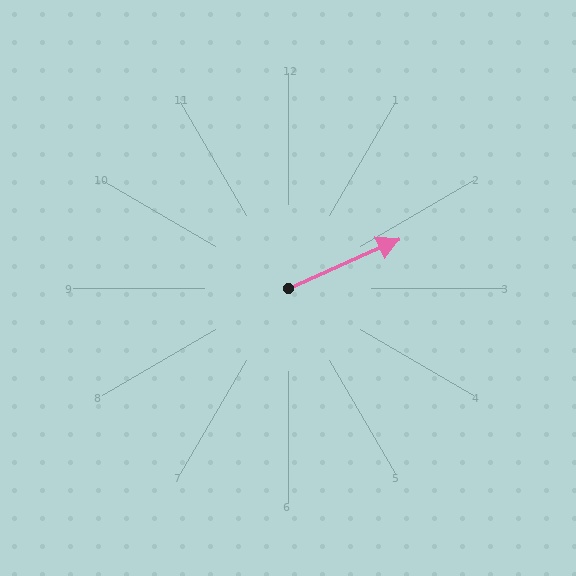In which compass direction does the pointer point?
Northeast.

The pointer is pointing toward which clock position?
Roughly 2 o'clock.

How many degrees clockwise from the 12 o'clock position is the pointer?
Approximately 66 degrees.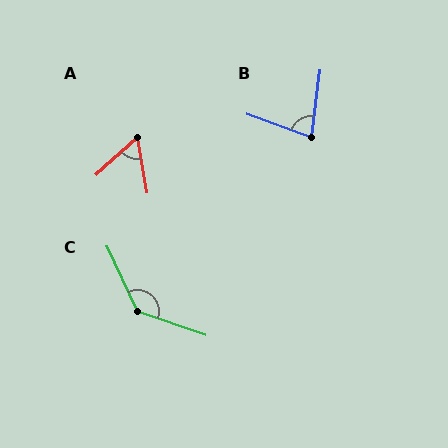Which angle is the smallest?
A, at approximately 57 degrees.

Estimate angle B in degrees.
Approximately 77 degrees.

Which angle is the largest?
C, at approximately 134 degrees.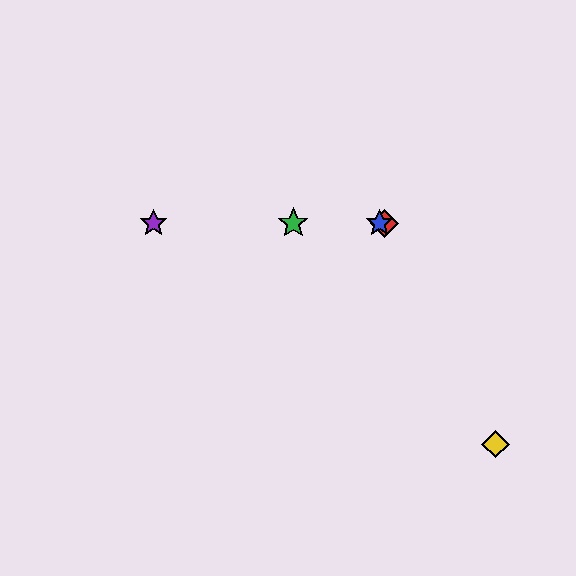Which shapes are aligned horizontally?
The red diamond, the blue star, the green star, the purple star are aligned horizontally.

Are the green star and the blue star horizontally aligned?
Yes, both are at y≈223.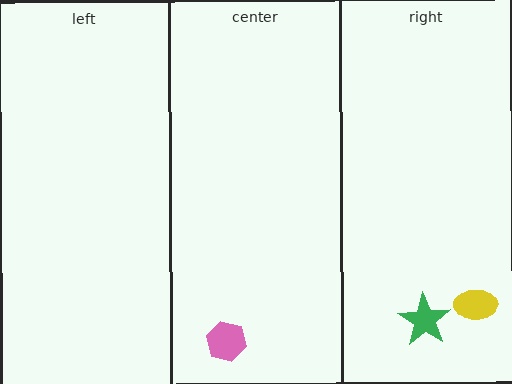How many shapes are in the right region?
2.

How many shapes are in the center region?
1.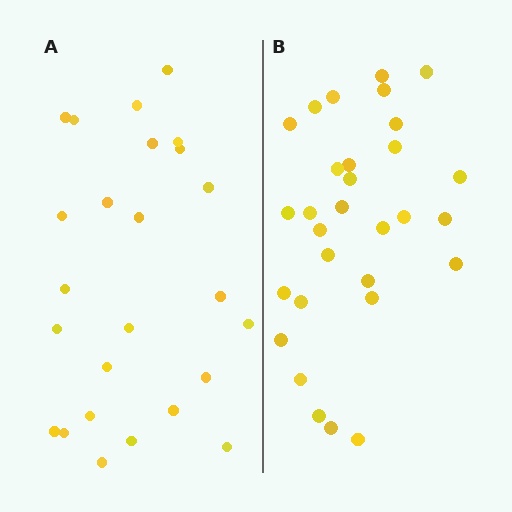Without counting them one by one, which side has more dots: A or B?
Region B (the right region) has more dots.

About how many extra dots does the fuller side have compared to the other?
Region B has about 5 more dots than region A.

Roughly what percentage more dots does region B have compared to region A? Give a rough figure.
About 20% more.